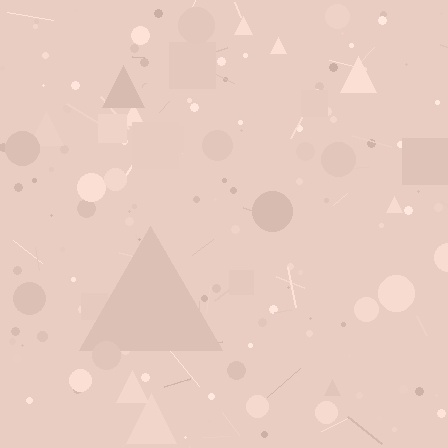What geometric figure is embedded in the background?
A triangle is embedded in the background.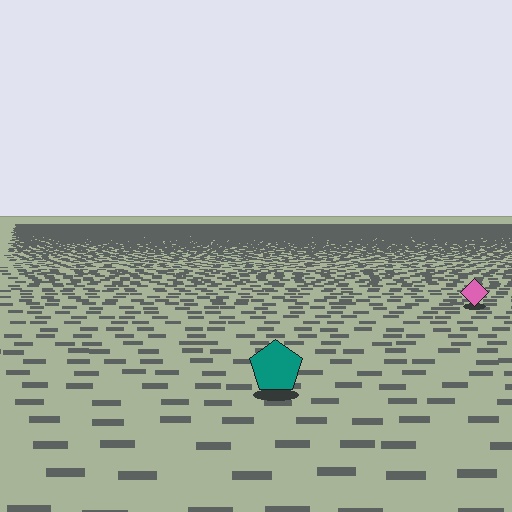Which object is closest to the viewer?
The teal pentagon is closest. The texture marks near it are larger and more spread out.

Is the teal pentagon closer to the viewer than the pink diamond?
Yes. The teal pentagon is closer — you can tell from the texture gradient: the ground texture is coarser near it.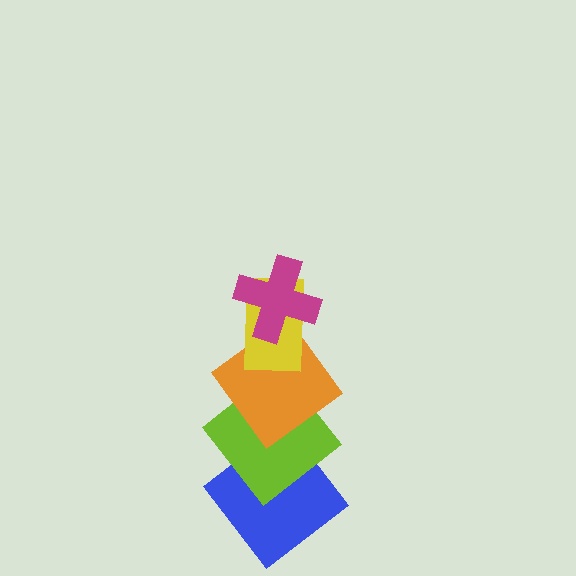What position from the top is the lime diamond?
The lime diamond is 4th from the top.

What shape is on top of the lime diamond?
The orange diamond is on top of the lime diamond.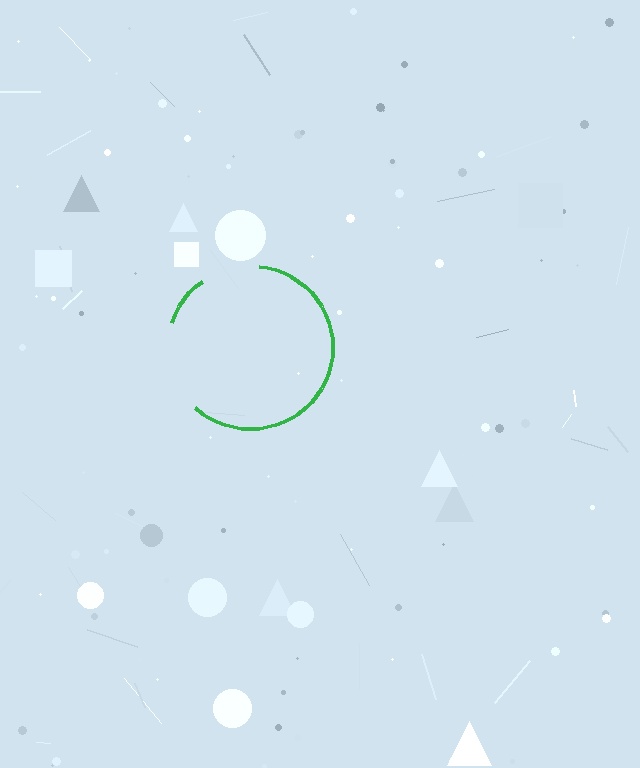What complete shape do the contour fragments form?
The contour fragments form a circle.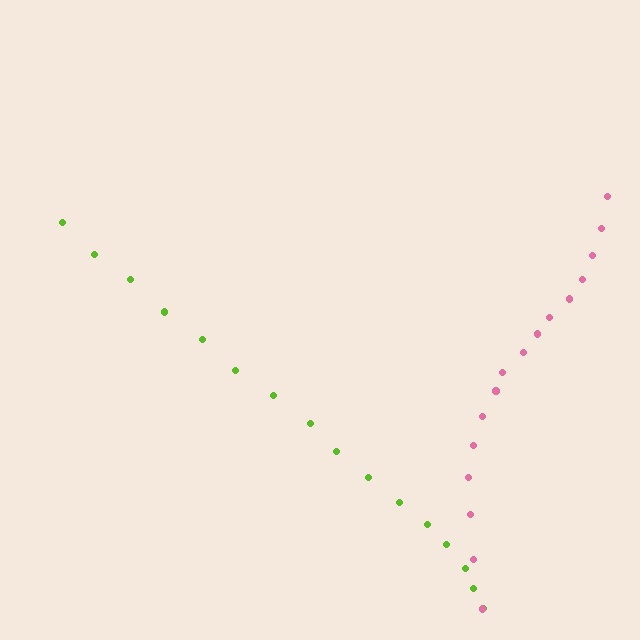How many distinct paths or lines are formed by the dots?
There are 2 distinct paths.